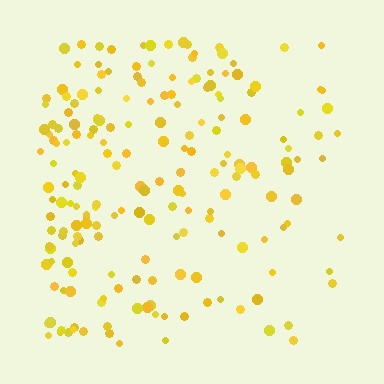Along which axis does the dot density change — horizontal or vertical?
Horizontal.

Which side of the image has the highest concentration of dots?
The left.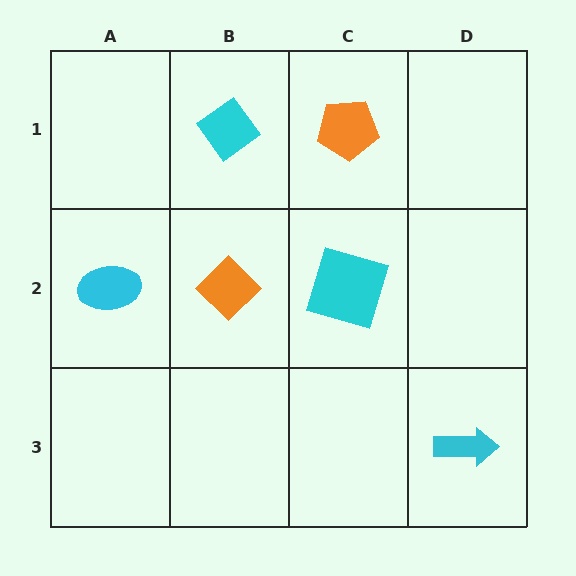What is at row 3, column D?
A cyan arrow.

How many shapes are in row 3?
1 shape.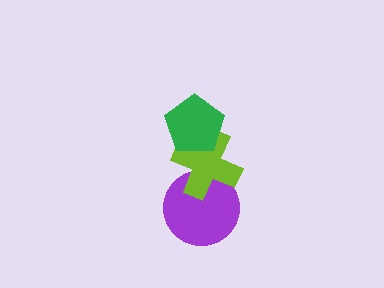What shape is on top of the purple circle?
The lime cross is on top of the purple circle.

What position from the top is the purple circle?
The purple circle is 3rd from the top.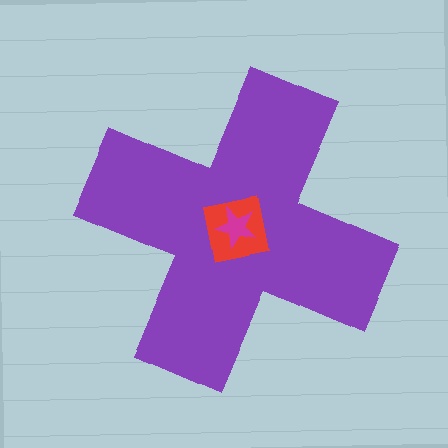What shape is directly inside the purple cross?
The red square.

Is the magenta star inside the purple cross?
Yes.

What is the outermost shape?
The purple cross.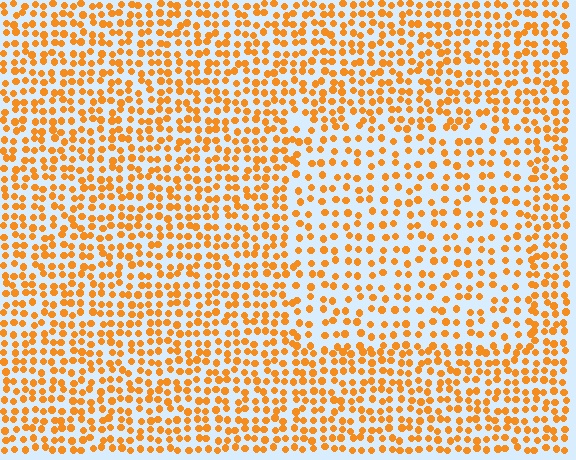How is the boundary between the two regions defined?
The boundary is defined by a change in element density (approximately 1.6x ratio). All elements are the same color, size, and shape.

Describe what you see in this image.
The image contains small orange elements arranged at two different densities. A rectangle-shaped region is visible where the elements are less densely packed than the surrounding area.